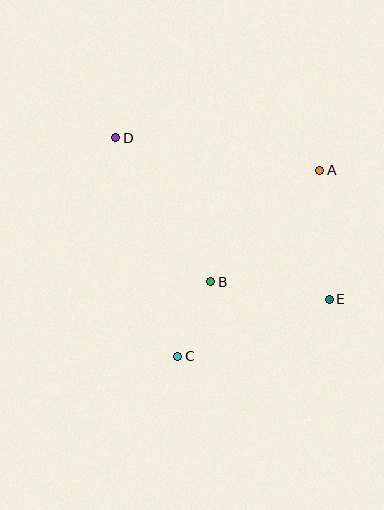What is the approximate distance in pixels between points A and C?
The distance between A and C is approximately 234 pixels.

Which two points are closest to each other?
Points B and C are closest to each other.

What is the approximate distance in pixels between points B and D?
The distance between B and D is approximately 172 pixels.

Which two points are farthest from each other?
Points D and E are farthest from each other.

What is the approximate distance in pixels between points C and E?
The distance between C and E is approximately 162 pixels.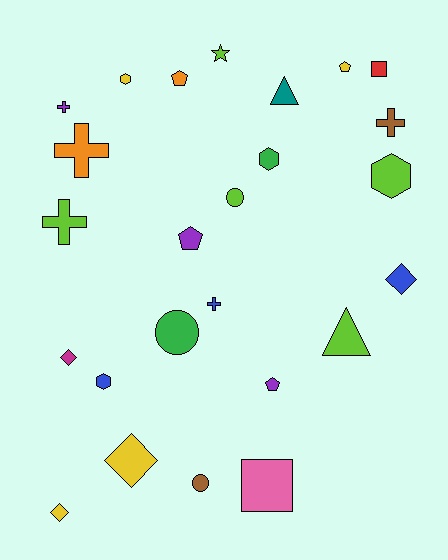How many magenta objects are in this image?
There is 1 magenta object.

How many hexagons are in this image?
There are 4 hexagons.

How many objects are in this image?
There are 25 objects.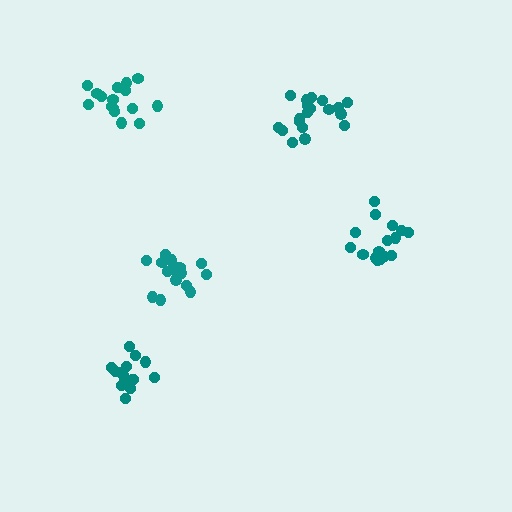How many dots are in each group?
Group 1: 16 dots, Group 2: 16 dots, Group 3: 19 dots, Group 4: 16 dots, Group 5: 16 dots (83 total).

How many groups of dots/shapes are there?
There are 5 groups.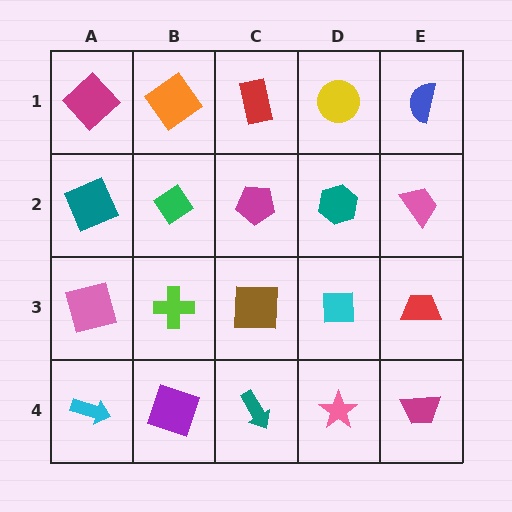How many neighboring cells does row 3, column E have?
3.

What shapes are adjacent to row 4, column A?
A pink square (row 3, column A), a purple square (row 4, column B).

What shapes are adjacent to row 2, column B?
An orange diamond (row 1, column B), a lime cross (row 3, column B), a teal square (row 2, column A), a magenta pentagon (row 2, column C).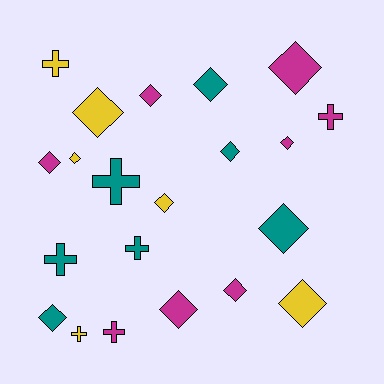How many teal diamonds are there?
There are 4 teal diamonds.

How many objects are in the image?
There are 21 objects.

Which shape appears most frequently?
Diamond, with 14 objects.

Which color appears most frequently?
Magenta, with 8 objects.